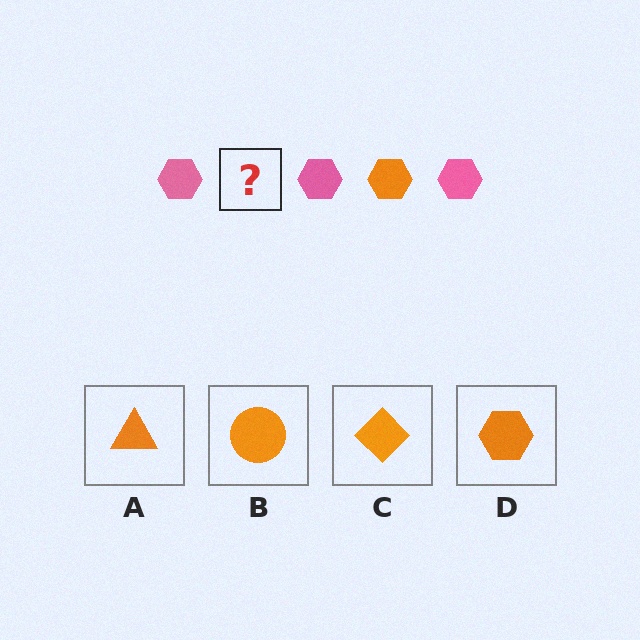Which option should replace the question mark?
Option D.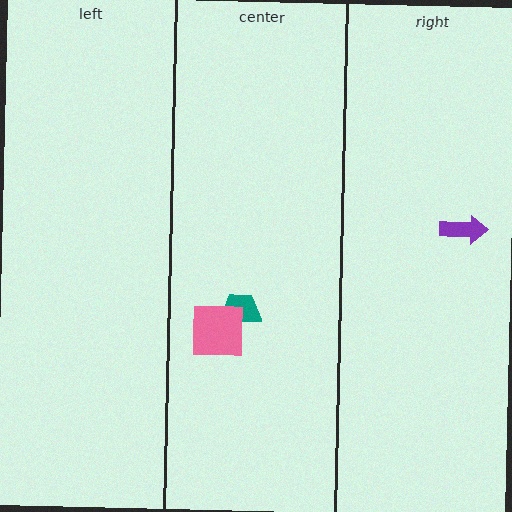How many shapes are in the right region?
1.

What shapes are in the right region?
The purple arrow.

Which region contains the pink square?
The center region.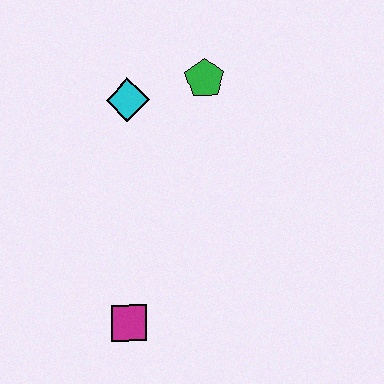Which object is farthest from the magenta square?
The green pentagon is farthest from the magenta square.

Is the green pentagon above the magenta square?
Yes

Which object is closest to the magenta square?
The cyan diamond is closest to the magenta square.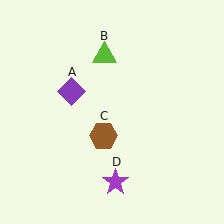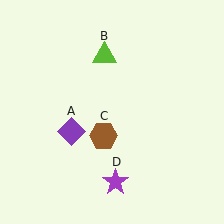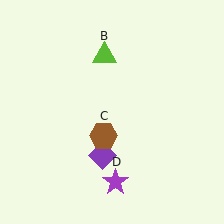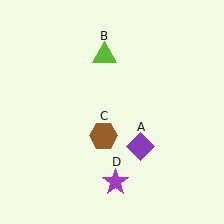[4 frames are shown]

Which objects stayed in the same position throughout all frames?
Lime triangle (object B) and brown hexagon (object C) and purple star (object D) remained stationary.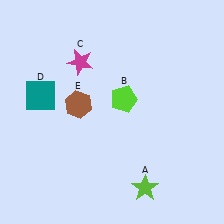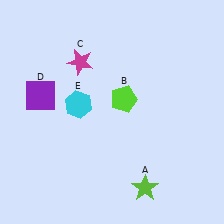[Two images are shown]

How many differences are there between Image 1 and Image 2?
There are 2 differences between the two images.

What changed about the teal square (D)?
In Image 1, D is teal. In Image 2, it changed to purple.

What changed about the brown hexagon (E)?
In Image 1, E is brown. In Image 2, it changed to cyan.